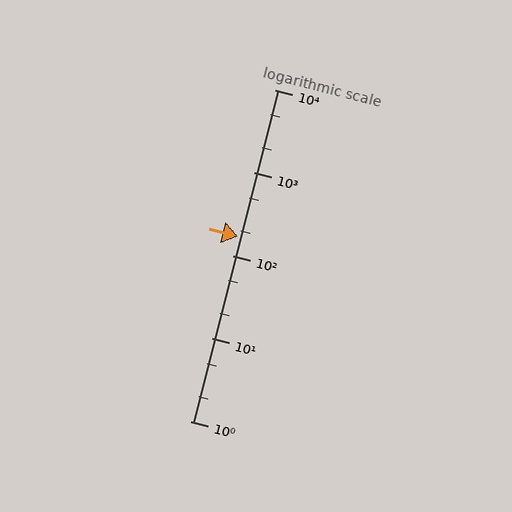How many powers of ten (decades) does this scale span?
The scale spans 4 decades, from 1 to 10000.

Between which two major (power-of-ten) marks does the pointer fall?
The pointer is between 100 and 1000.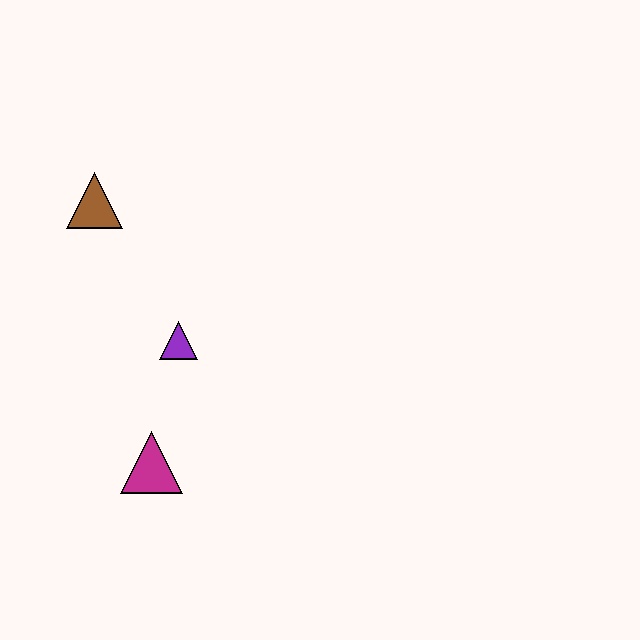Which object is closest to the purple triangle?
The magenta triangle is closest to the purple triangle.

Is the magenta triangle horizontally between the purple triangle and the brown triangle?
Yes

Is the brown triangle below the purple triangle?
No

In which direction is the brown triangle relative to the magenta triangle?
The brown triangle is above the magenta triangle.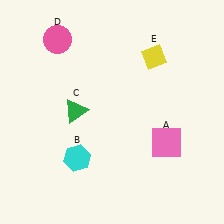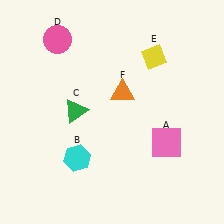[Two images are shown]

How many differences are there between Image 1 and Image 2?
There is 1 difference between the two images.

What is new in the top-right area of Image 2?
An orange triangle (F) was added in the top-right area of Image 2.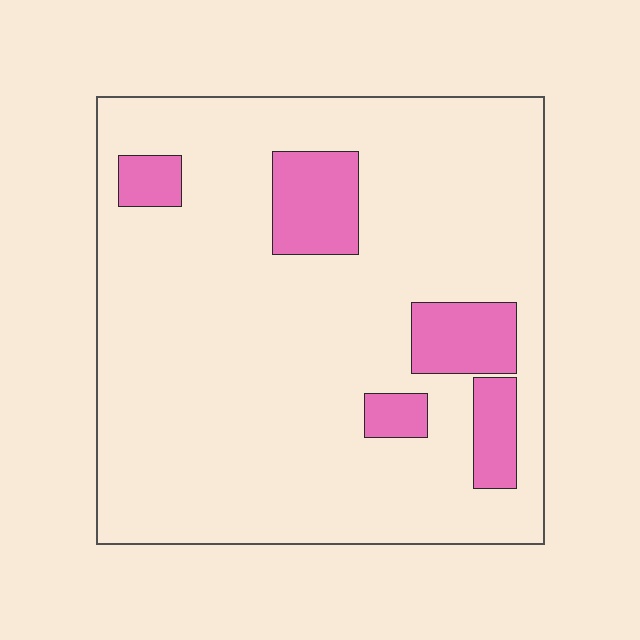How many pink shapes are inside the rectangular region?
5.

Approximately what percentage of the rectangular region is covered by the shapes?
Approximately 15%.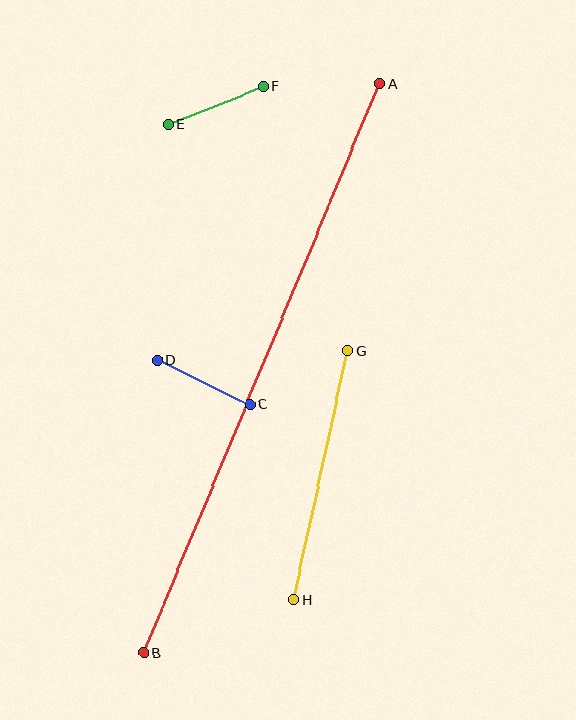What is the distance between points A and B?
The distance is approximately 616 pixels.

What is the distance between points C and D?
The distance is approximately 103 pixels.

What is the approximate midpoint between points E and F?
The midpoint is at approximately (215, 106) pixels.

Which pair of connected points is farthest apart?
Points A and B are farthest apart.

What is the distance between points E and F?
The distance is approximately 102 pixels.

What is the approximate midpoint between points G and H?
The midpoint is at approximately (321, 475) pixels.